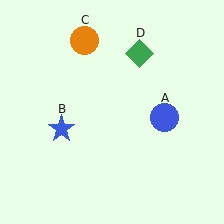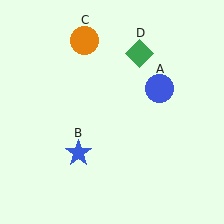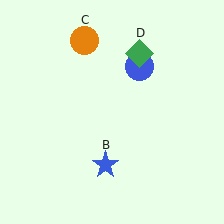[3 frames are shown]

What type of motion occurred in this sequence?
The blue circle (object A), blue star (object B) rotated counterclockwise around the center of the scene.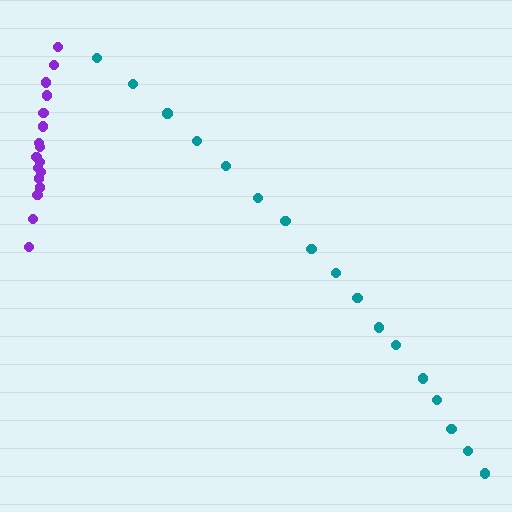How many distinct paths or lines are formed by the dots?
There are 2 distinct paths.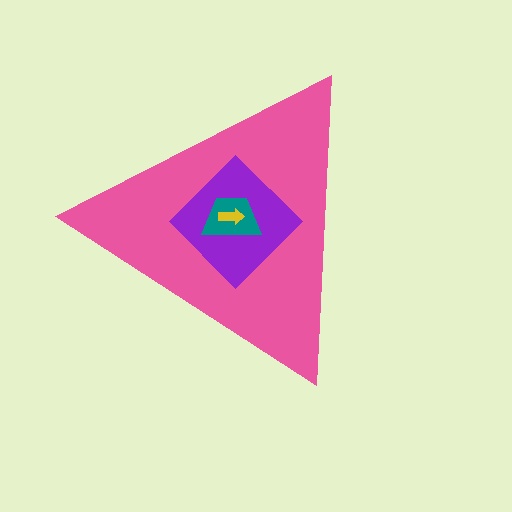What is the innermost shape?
The yellow arrow.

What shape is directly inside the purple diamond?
The teal trapezoid.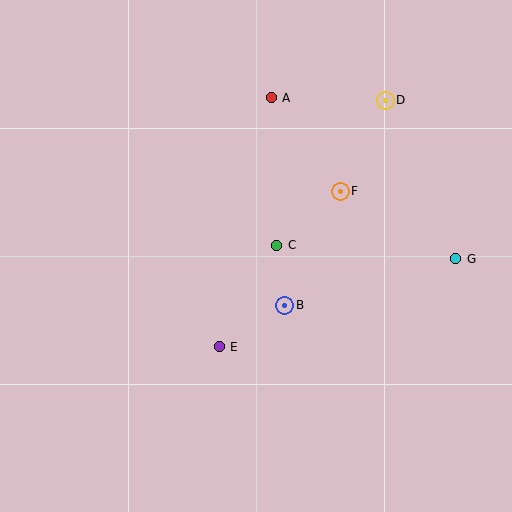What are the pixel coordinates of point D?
Point D is at (385, 100).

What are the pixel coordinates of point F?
Point F is at (340, 191).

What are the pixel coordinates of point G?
Point G is at (456, 259).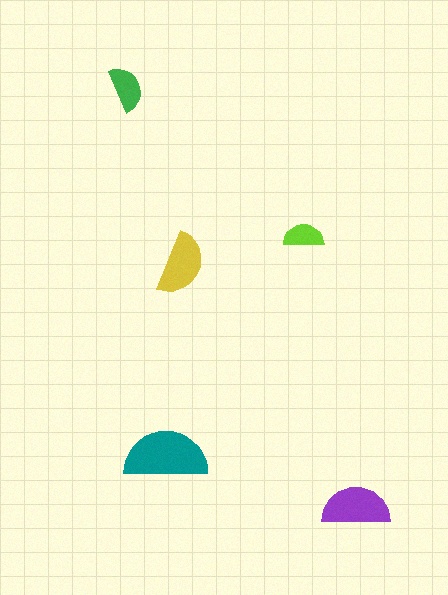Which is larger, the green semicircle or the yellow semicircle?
The yellow one.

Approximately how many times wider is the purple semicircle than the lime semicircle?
About 1.5 times wider.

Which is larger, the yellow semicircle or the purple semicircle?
The purple one.